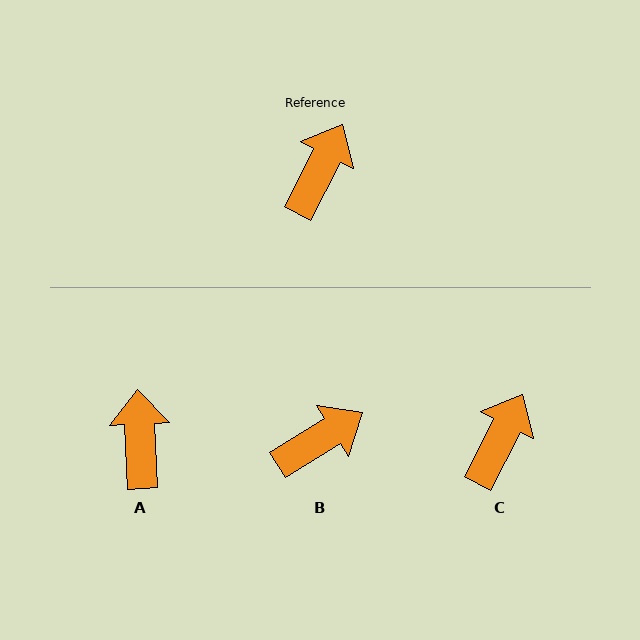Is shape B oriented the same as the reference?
No, it is off by about 31 degrees.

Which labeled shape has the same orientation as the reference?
C.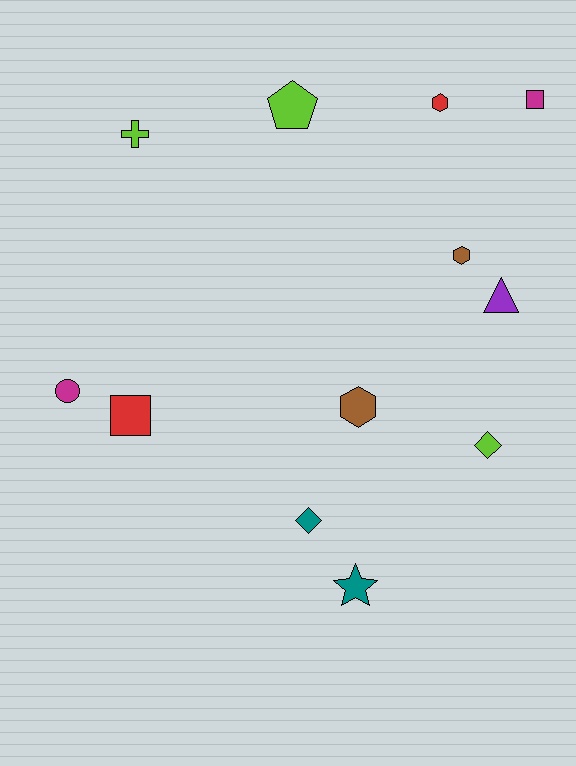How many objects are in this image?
There are 12 objects.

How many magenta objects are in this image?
There are 2 magenta objects.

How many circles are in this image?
There is 1 circle.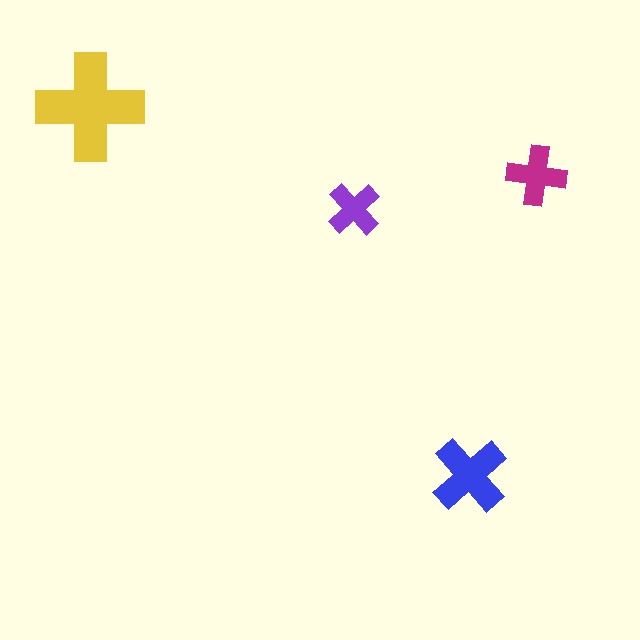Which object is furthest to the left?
The yellow cross is leftmost.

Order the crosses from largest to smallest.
the yellow one, the blue one, the magenta one, the purple one.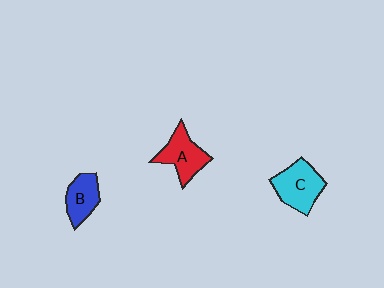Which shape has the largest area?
Shape C (cyan).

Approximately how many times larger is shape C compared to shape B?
Approximately 1.4 times.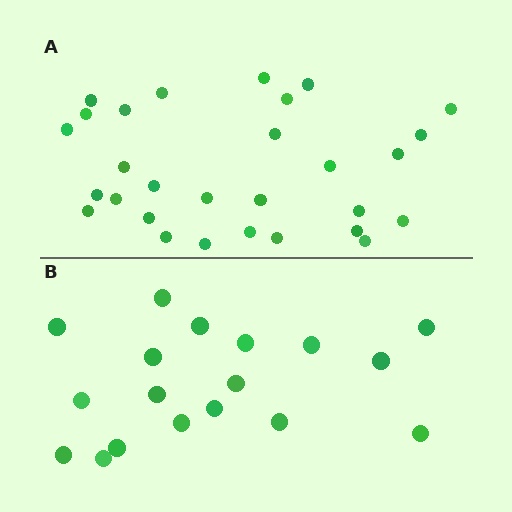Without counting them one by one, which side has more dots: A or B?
Region A (the top region) has more dots.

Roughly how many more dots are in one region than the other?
Region A has roughly 12 or so more dots than region B.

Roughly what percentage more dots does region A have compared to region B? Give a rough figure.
About 60% more.